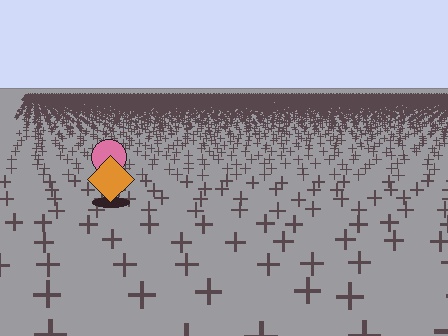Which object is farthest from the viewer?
The pink circle is farthest from the viewer. It appears smaller and the ground texture around it is denser.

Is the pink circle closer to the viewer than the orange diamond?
No. The orange diamond is closer — you can tell from the texture gradient: the ground texture is coarser near it.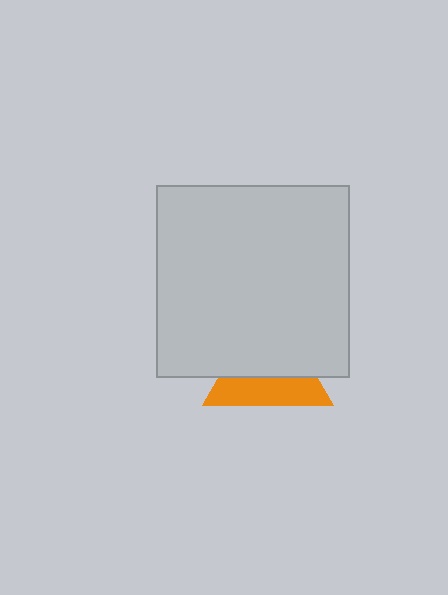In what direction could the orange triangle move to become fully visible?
The orange triangle could move down. That would shift it out from behind the light gray square entirely.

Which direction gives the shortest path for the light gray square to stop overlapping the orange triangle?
Moving up gives the shortest separation.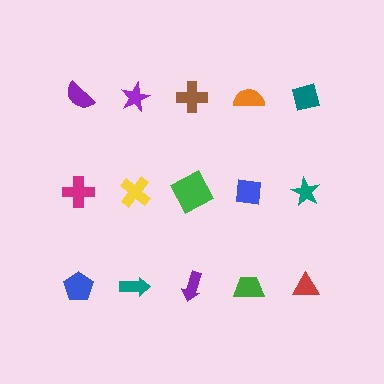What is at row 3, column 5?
A red triangle.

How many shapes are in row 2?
5 shapes.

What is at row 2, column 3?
A green square.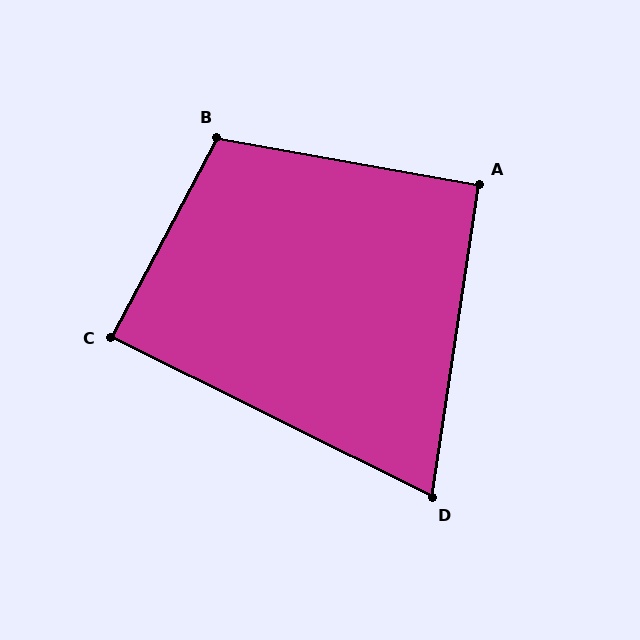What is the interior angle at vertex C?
Approximately 89 degrees (approximately right).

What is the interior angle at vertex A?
Approximately 91 degrees (approximately right).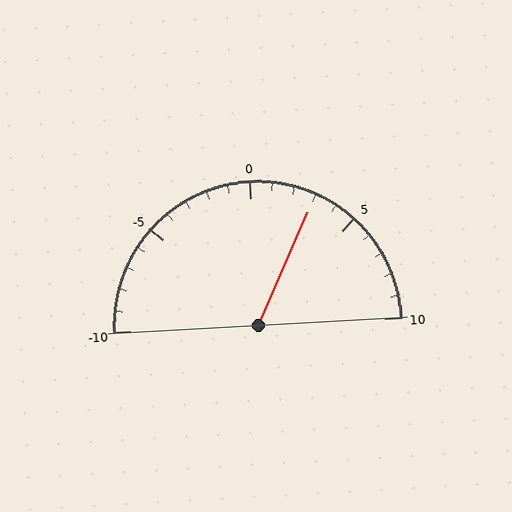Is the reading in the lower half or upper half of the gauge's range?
The reading is in the upper half of the range (-10 to 10).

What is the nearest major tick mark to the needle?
The nearest major tick mark is 5.